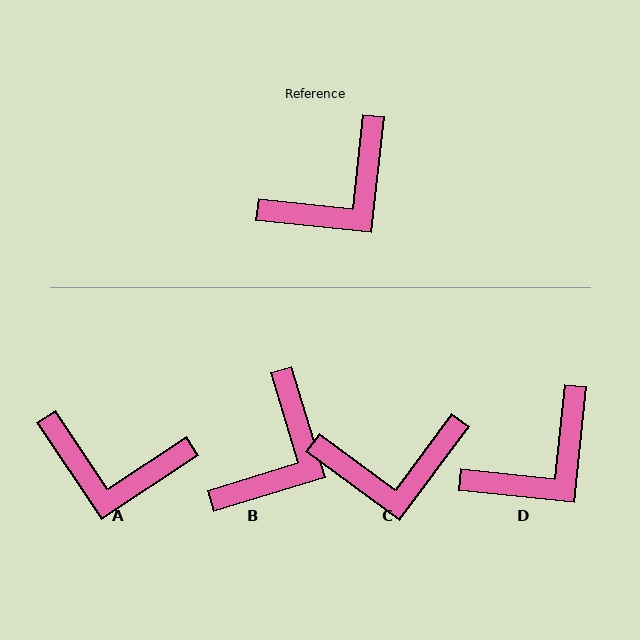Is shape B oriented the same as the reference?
No, it is off by about 23 degrees.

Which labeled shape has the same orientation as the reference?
D.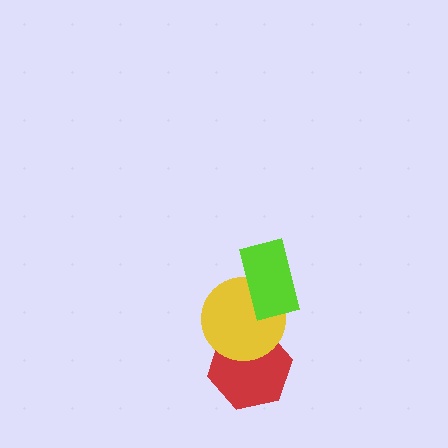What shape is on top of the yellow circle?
The lime rectangle is on top of the yellow circle.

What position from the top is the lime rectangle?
The lime rectangle is 1st from the top.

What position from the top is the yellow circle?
The yellow circle is 2nd from the top.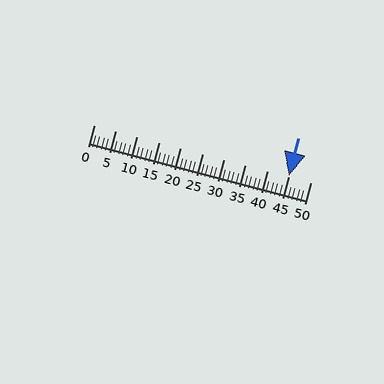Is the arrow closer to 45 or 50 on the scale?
The arrow is closer to 45.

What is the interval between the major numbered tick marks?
The major tick marks are spaced 5 units apart.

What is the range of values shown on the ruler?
The ruler shows values from 0 to 50.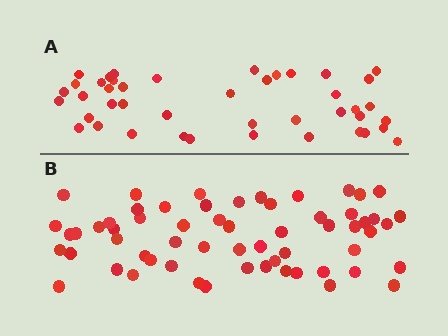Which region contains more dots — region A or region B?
Region B (the bottom region) has more dots.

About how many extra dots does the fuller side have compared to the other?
Region B has approximately 15 more dots than region A.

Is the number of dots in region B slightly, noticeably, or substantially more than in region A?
Region B has noticeably more, but not dramatically so. The ratio is roughly 1.4 to 1.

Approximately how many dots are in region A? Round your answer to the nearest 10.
About 40 dots. (The exact count is 43, which rounds to 40.)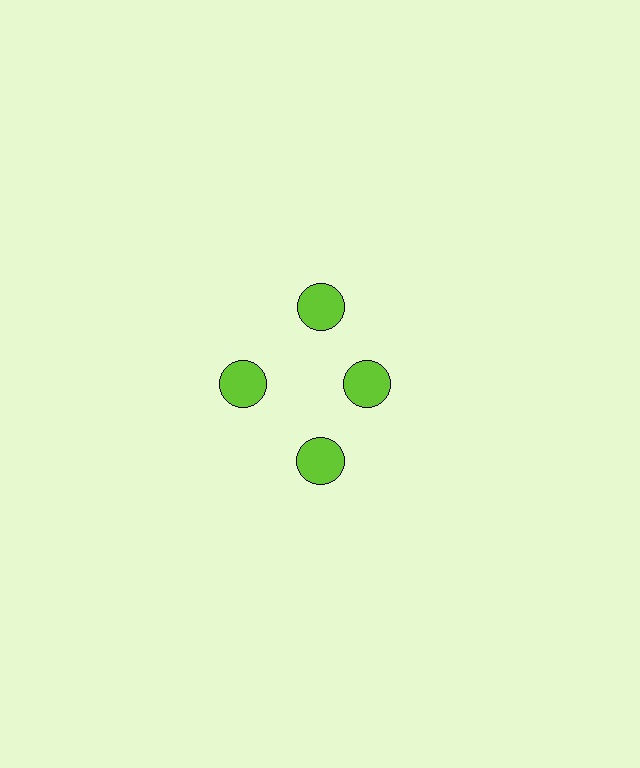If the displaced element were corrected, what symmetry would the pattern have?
It would have 4-fold rotational symmetry — the pattern would map onto itself every 90 degrees.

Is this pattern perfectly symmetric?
No. The 4 lime circles are arranged in a ring, but one element near the 3 o'clock position is pulled inward toward the center, breaking the 4-fold rotational symmetry.